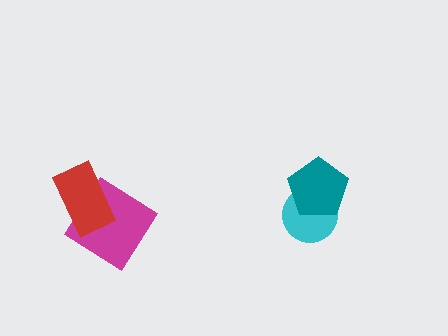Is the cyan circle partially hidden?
Yes, it is partially covered by another shape.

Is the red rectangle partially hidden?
No, no other shape covers it.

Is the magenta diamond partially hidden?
Yes, it is partially covered by another shape.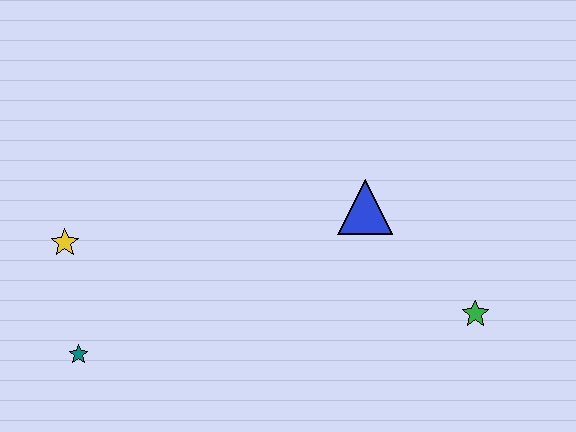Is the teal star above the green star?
No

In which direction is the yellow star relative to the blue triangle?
The yellow star is to the left of the blue triangle.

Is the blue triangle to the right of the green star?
No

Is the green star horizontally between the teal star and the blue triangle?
No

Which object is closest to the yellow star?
The teal star is closest to the yellow star.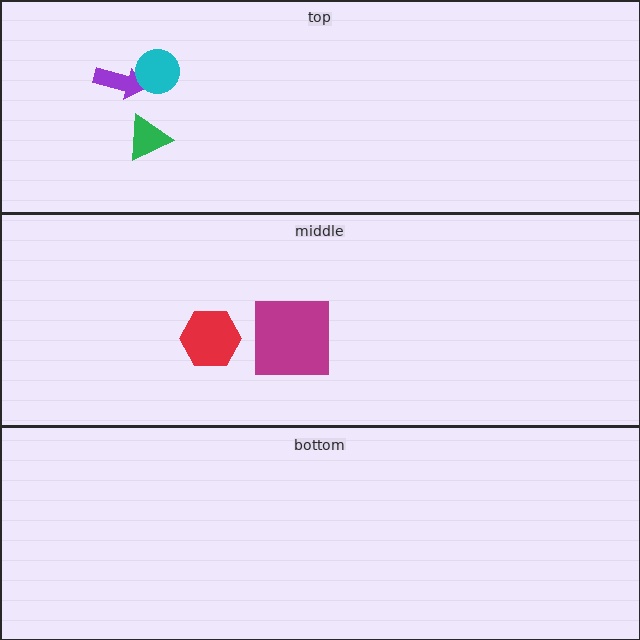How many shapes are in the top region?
3.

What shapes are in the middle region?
The magenta square, the red hexagon.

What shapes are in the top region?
The purple arrow, the green triangle, the cyan circle.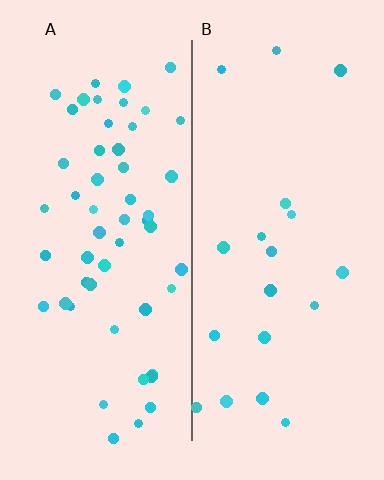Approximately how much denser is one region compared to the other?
Approximately 2.8× — region A over region B.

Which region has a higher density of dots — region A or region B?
A (the left).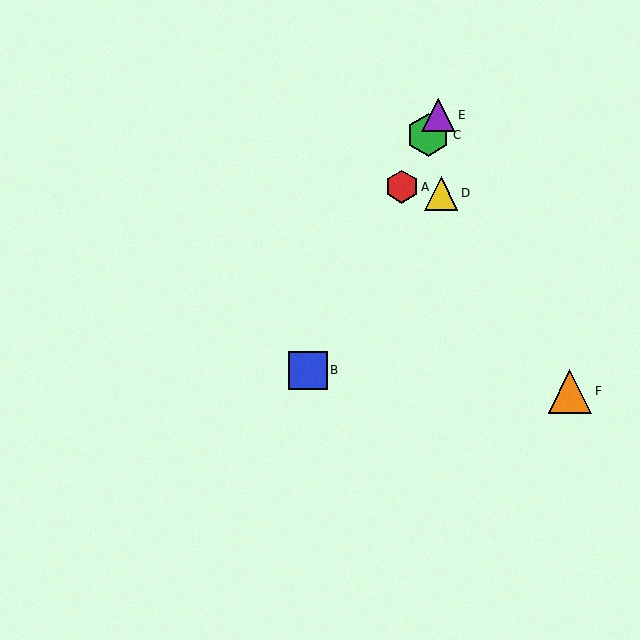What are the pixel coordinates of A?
Object A is at (402, 187).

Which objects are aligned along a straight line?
Objects A, B, C, E are aligned along a straight line.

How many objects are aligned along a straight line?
4 objects (A, B, C, E) are aligned along a straight line.